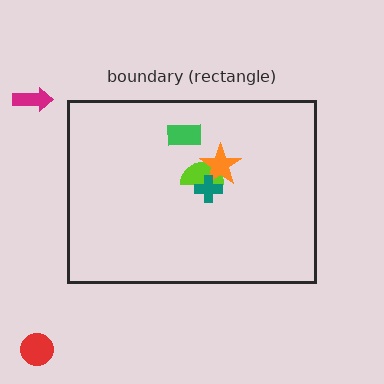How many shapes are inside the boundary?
4 inside, 2 outside.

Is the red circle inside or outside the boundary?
Outside.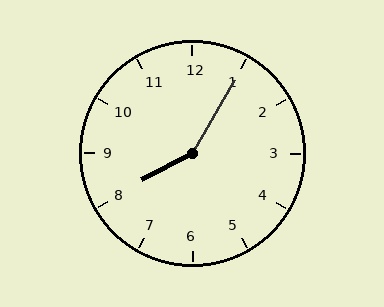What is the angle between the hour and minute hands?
Approximately 148 degrees.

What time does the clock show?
8:05.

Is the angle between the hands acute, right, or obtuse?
It is obtuse.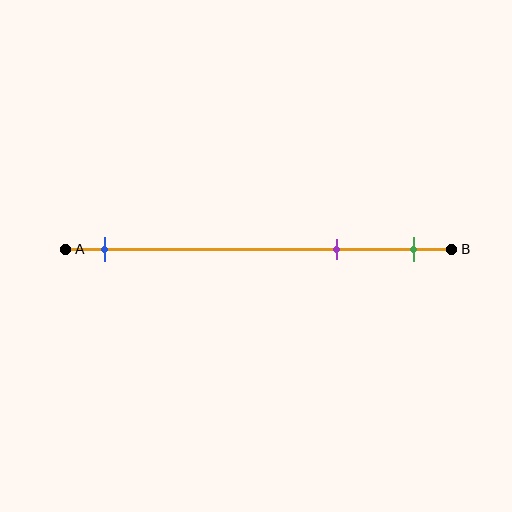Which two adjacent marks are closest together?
The purple and green marks are the closest adjacent pair.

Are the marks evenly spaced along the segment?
No, the marks are not evenly spaced.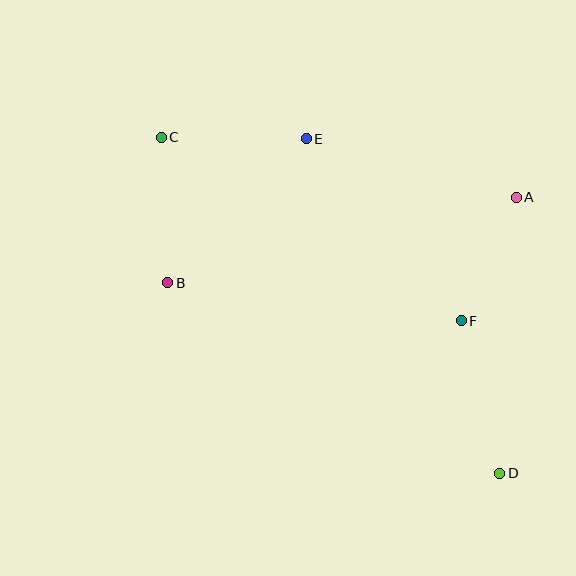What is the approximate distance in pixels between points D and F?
The distance between D and F is approximately 158 pixels.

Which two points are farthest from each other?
Points C and D are farthest from each other.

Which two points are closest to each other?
Points A and F are closest to each other.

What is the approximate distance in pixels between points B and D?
The distance between B and D is approximately 383 pixels.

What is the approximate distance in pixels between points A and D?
The distance between A and D is approximately 277 pixels.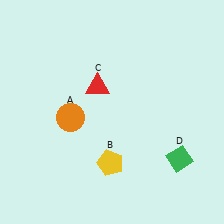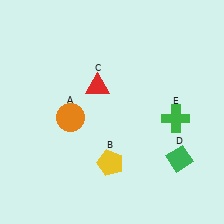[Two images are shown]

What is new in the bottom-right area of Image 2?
A green cross (E) was added in the bottom-right area of Image 2.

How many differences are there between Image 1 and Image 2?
There is 1 difference between the two images.